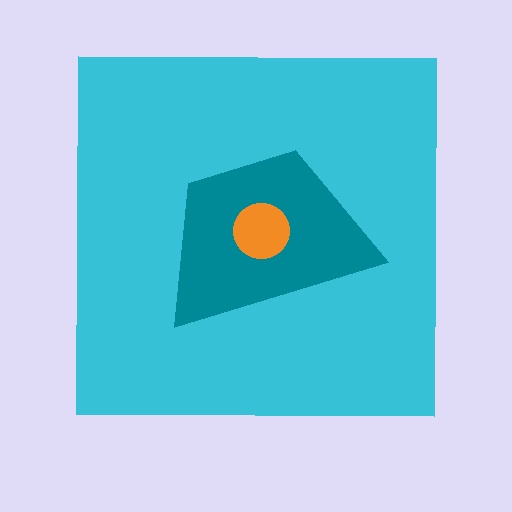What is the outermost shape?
The cyan square.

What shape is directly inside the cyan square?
The teal trapezoid.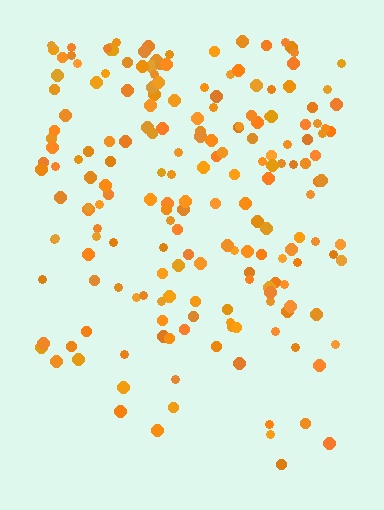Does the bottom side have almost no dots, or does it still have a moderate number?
Still a moderate number, just noticeably fewer than the top.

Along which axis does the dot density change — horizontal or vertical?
Vertical.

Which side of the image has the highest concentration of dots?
The top.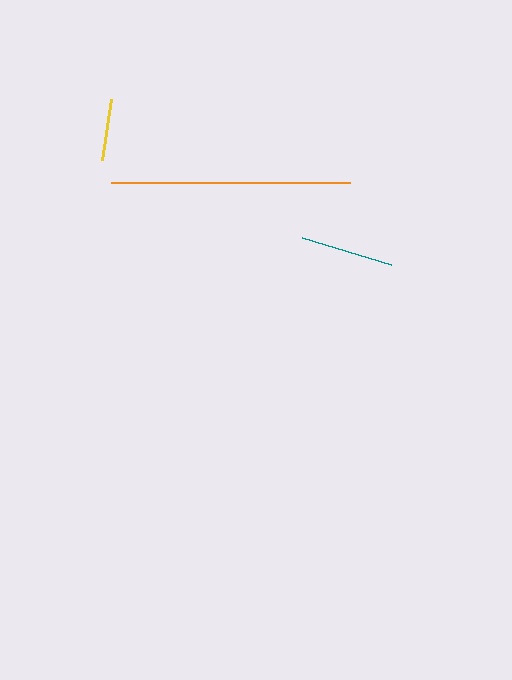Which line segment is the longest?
The orange line is the longest at approximately 239 pixels.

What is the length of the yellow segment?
The yellow segment is approximately 62 pixels long.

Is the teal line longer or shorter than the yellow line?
The teal line is longer than the yellow line.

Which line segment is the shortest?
The yellow line is the shortest at approximately 62 pixels.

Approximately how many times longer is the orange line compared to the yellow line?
The orange line is approximately 3.8 times the length of the yellow line.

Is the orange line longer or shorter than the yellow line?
The orange line is longer than the yellow line.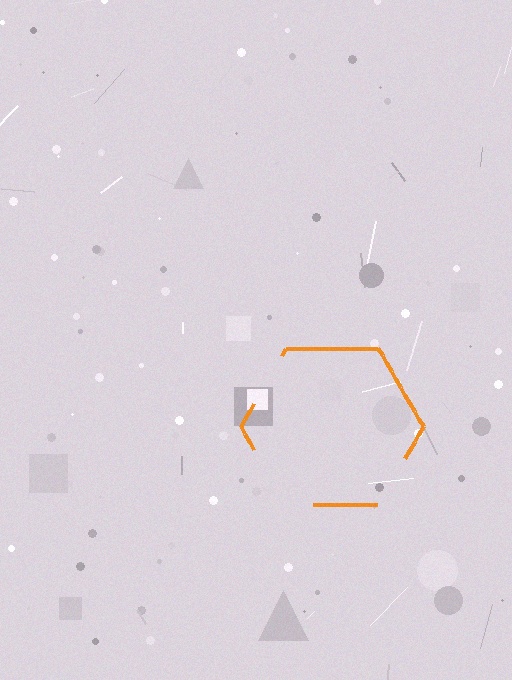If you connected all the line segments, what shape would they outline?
They would outline a hexagon.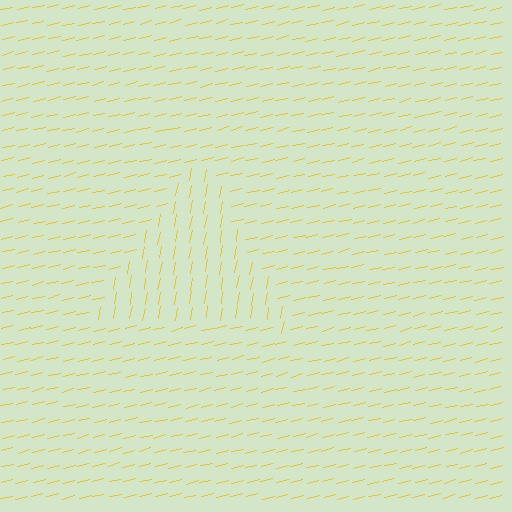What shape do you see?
I see a triangle.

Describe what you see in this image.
The image is filled with small yellow line segments. A triangle region in the image has lines oriented differently from the surrounding lines, creating a visible texture boundary.